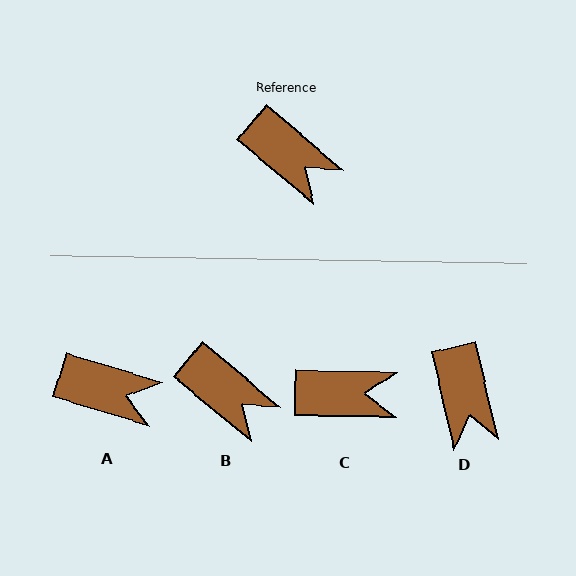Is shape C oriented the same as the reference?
No, it is off by about 39 degrees.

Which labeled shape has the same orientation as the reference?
B.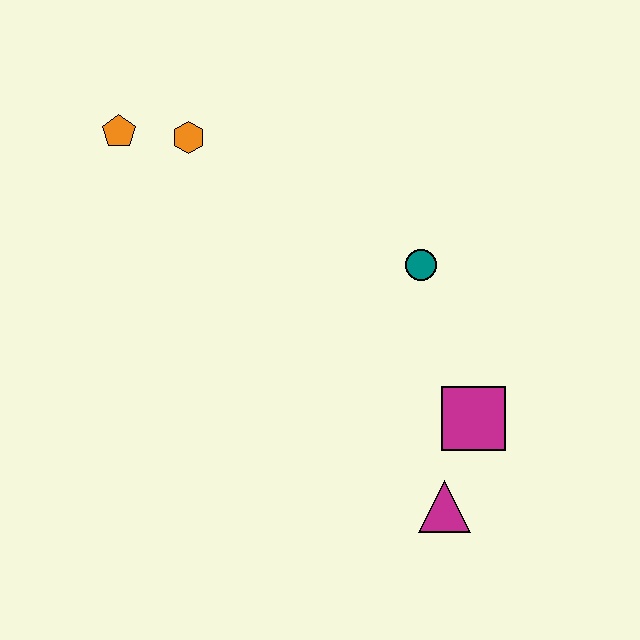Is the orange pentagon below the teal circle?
No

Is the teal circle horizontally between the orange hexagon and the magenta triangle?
Yes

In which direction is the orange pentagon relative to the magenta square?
The orange pentagon is to the left of the magenta square.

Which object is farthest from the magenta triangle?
The orange pentagon is farthest from the magenta triangle.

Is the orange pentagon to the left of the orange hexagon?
Yes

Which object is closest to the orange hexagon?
The orange pentagon is closest to the orange hexagon.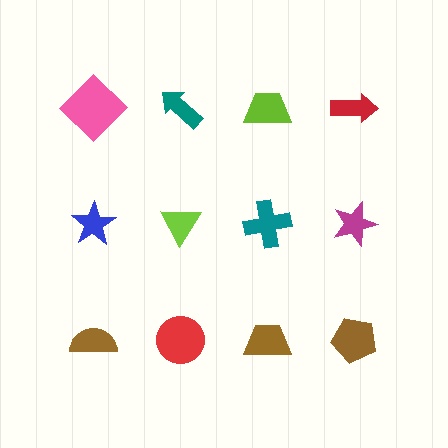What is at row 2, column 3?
A teal cross.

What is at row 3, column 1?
A brown semicircle.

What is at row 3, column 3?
A brown trapezoid.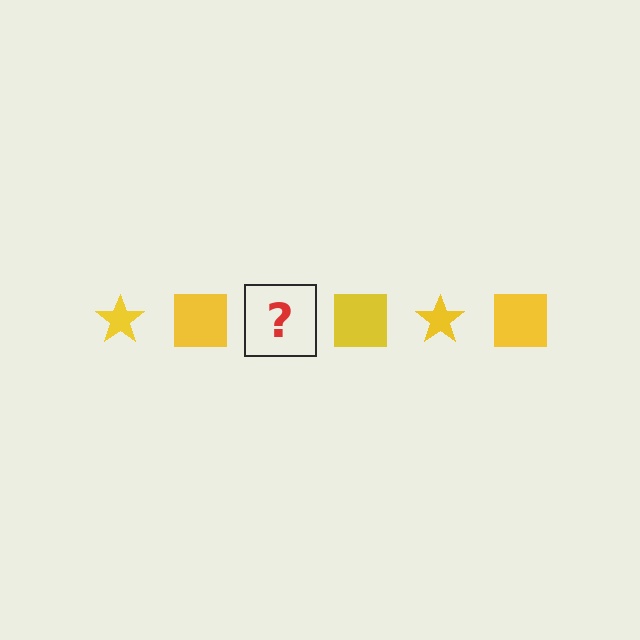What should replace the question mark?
The question mark should be replaced with a yellow star.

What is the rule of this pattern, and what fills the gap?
The rule is that the pattern cycles through star, square shapes in yellow. The gap should be filled with a yellow star.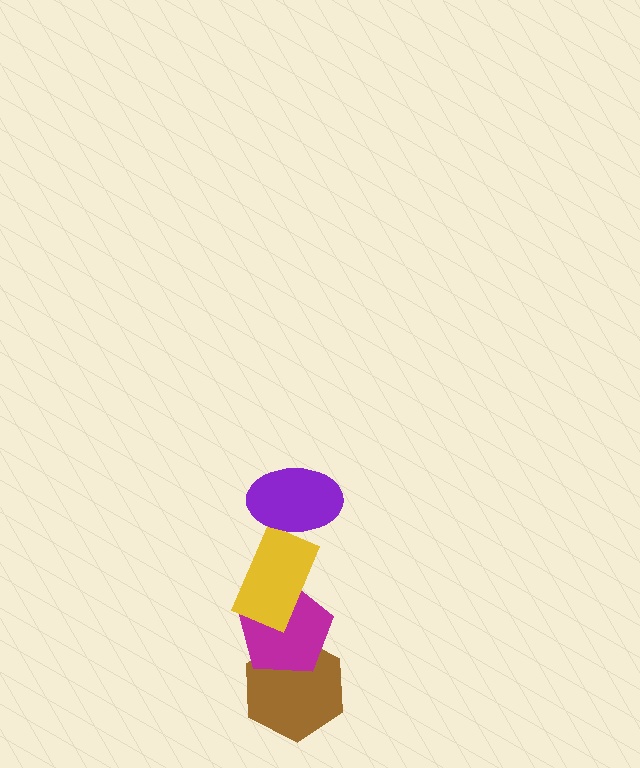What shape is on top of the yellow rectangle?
The purple ellipse is on top of the yellow rectangle.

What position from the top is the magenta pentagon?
The magenta pentagon is 3rd from the top.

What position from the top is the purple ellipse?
The purple ellipse is 1st from the top.